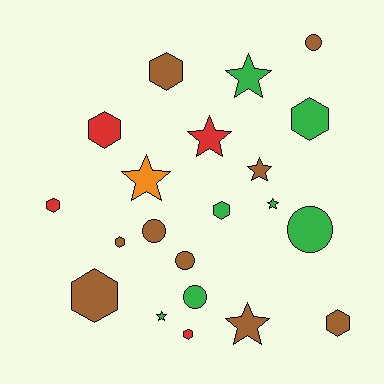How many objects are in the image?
There are 21 objects.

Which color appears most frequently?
Brown, with 9 objects.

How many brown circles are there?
There are 3 brown circles.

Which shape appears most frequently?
Hexagon, with 9 objects.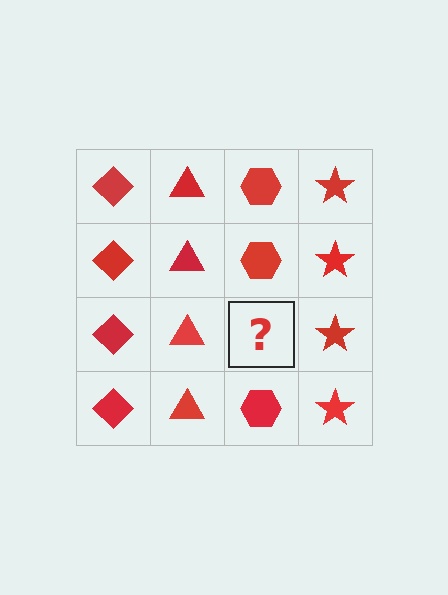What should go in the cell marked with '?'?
The missing cell should contain a red hexagon.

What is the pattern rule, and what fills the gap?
The rule is that each column has a consistent shape. The gap should be filled with a red hexagon.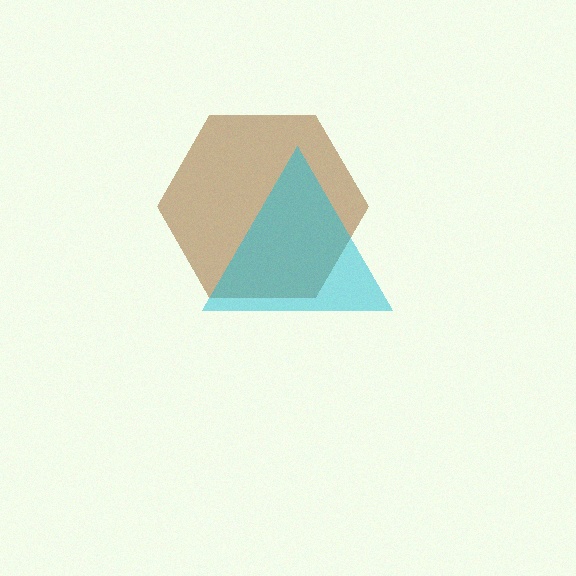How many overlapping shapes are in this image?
There are 2 overlapping shapes in the image.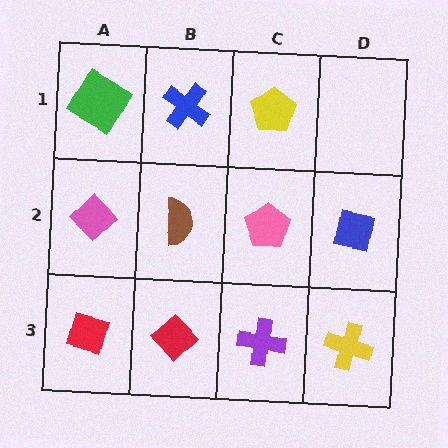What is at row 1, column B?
A blue cross.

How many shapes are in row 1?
3 shapes.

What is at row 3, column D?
A yellow cross.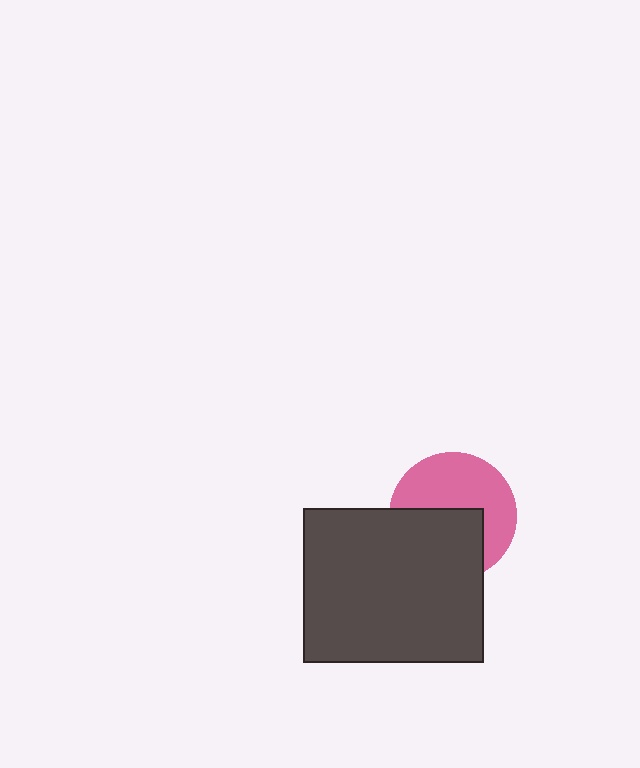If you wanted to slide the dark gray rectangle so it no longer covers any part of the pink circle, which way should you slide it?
Slide it down — that is the most direct way to separate the two shapes.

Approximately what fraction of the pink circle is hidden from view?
Roughly 46% of the pink circle is hidden behind the dark gray rectangle.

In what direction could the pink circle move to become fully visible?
The pink circle could move up. That would shift it out from behind the dark gray rectangle entirely.